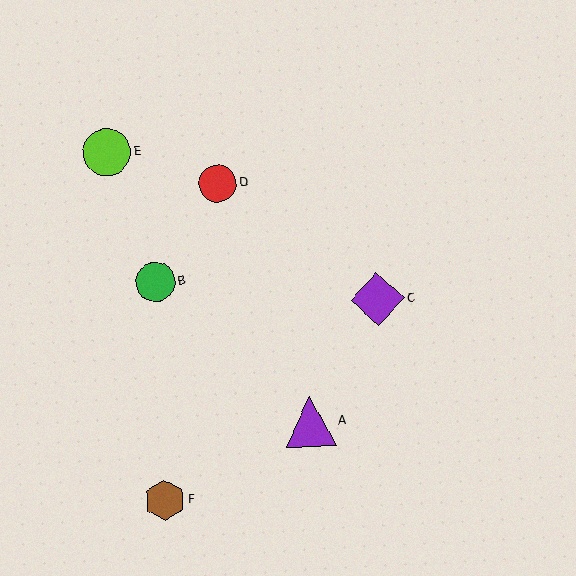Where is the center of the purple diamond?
The center of the purple diamond is at (378, 299).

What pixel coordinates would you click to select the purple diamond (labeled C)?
Click at (378, 299) to select the purple diamond C.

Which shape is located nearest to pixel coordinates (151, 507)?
The brown hexagon (labeled F) at (164, 500) is nearest to that location.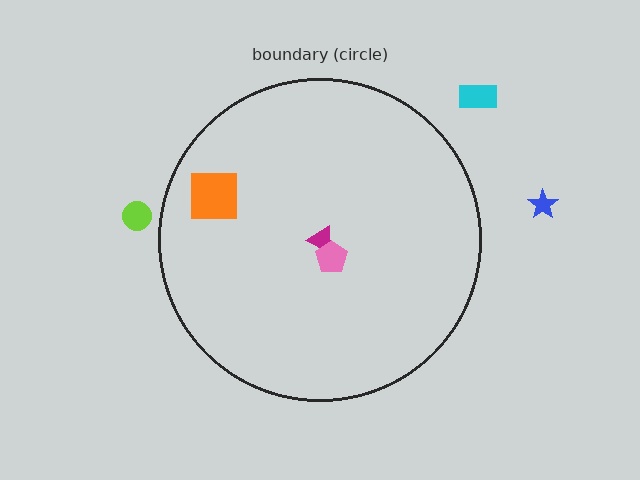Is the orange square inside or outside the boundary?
Inside.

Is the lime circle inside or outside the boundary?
Outside.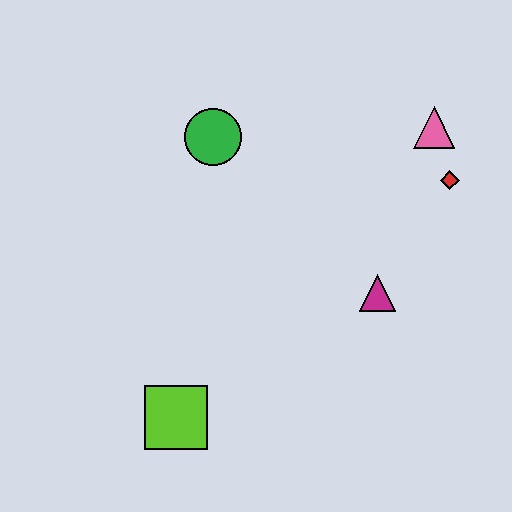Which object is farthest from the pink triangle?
The lime square is farthest from the pink triangle.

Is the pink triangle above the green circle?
Yes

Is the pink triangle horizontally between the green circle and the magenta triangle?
No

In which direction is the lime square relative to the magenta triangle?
The lime square is to the left of the magenta triangle.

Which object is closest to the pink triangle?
The red diamond is closest to the pink triangle.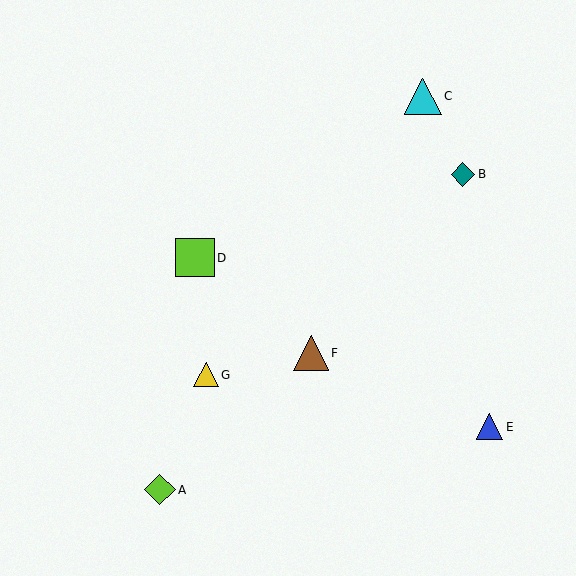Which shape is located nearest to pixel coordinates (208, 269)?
The lime square (labeled D) at (195, 258) is nearest to that location.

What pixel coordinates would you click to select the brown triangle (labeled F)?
Click at (311, 353) to select the brown triangle F.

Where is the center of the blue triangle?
The center of the blue triangle is at (490, 427).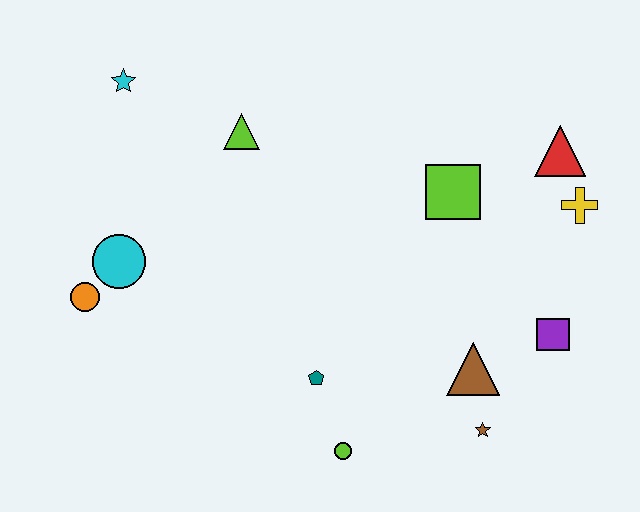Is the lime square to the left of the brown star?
Yes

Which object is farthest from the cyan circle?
The yellow cross is farthest from the cyan circle.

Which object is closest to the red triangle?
The yellow cross is closest to the red triangle.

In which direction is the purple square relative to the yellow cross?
The purple square is below the yellow cross.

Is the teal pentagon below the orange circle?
Yes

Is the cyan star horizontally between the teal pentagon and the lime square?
No